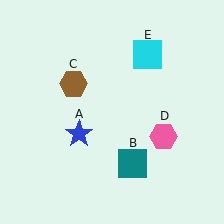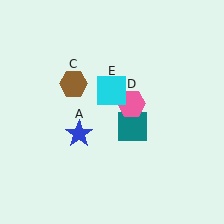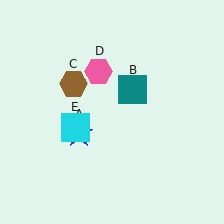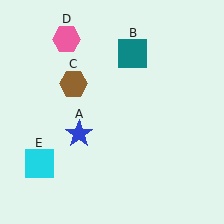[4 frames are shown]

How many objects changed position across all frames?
3 objects changed position: teal square (object B), pink hexagon (object D), cyan square (object E).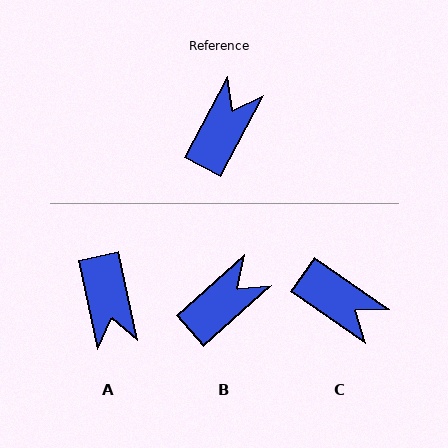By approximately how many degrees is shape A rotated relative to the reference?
Approximately 140 degrees clockwise.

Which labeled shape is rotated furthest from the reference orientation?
A, about 140 degrees away.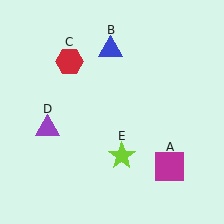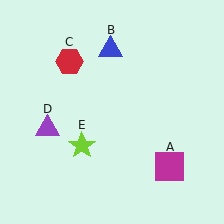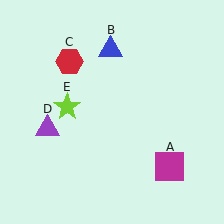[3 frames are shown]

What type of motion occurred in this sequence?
The lime star (object E) rotated clockwise around the center of the scene.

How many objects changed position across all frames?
1 object changed position: lime star (object E).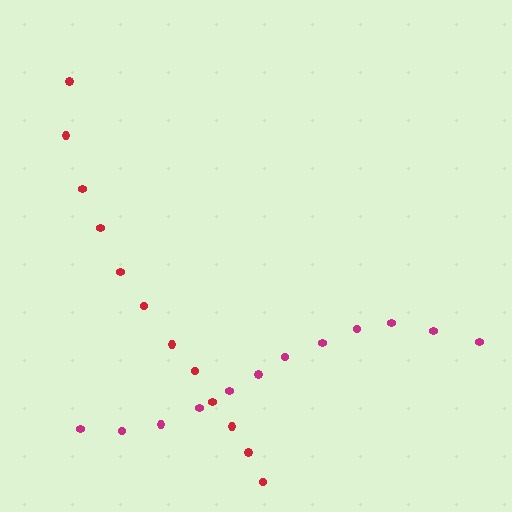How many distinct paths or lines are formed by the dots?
There are 2 distinct paths.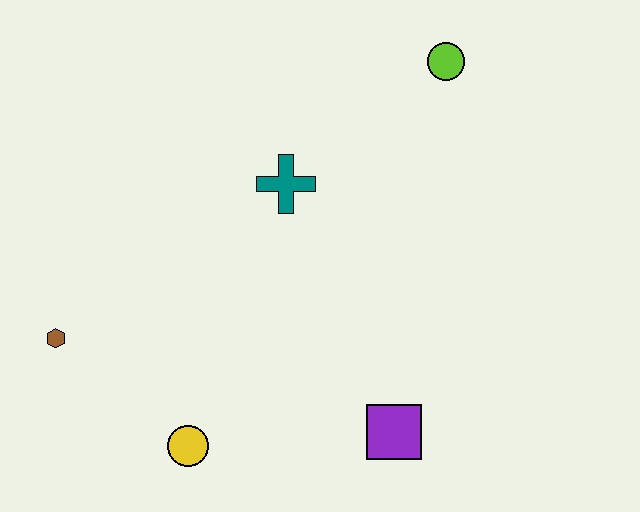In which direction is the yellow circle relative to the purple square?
The yellow circle is to the left of the purple square.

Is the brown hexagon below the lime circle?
Yes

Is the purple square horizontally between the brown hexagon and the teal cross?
No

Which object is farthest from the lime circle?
The brown hexagon is farthest from the lime circle.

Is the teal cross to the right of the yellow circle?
Yes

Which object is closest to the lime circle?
The teal cross is closest to the lime circle.